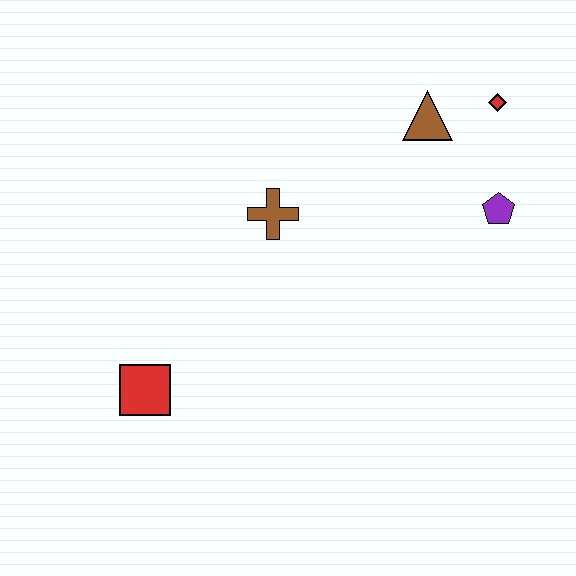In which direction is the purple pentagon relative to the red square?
The purple pentagon is to the right of the red square.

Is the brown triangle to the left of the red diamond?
Yes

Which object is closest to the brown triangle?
The red diamond is closest to the brown triangle.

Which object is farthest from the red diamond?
The red square is farthest from the red diamond.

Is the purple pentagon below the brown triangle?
Yes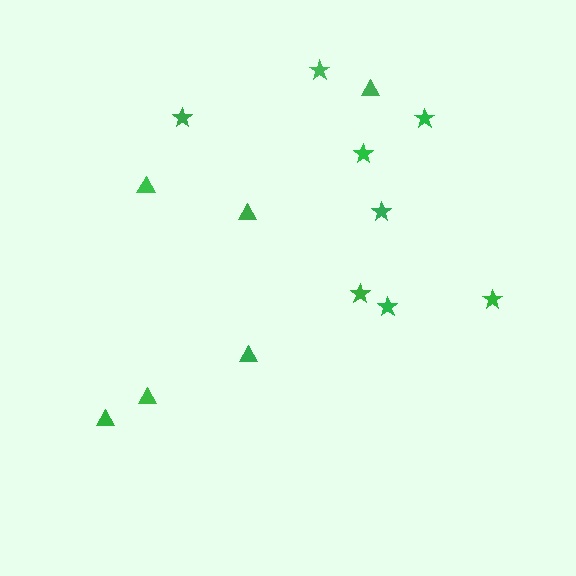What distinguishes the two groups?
There are 2 groups: one group of stars (8) and one group of triangles (6).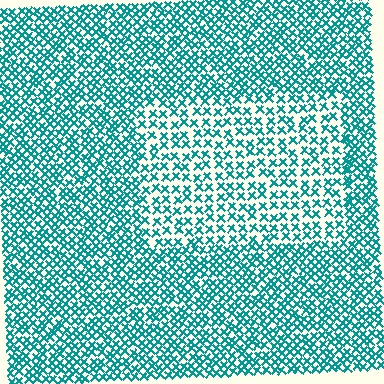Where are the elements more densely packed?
The elements are more densely packed outside the rectangle boundary.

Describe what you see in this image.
The image contains small teal elements arranged at two different densities. A rectangle-shaped region is visible where the elements are less densely packed than the surrounding area.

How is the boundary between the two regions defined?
The boundary is defined by a change in element density (approximately 1.7x ratio). All elements are the same color, size, and shape.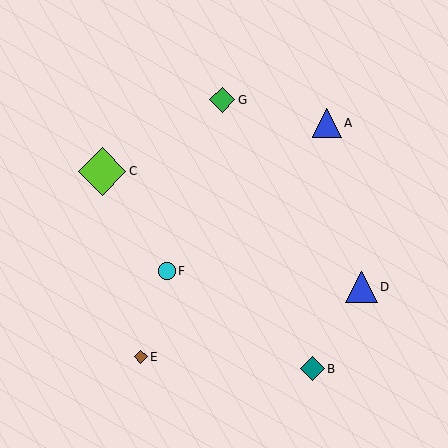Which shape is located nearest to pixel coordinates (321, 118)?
The blue triangle (labeled A) at (327, 123) is nearest to that location.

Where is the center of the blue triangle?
The center of the blue triangle is at (361, 287).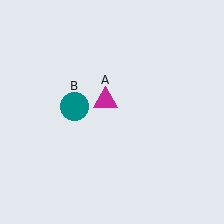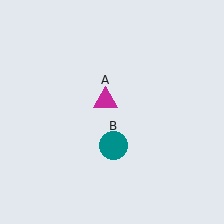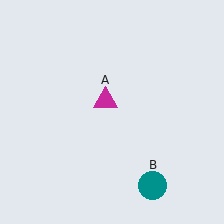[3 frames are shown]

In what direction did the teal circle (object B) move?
The teal circle (object B) moved down and to the right.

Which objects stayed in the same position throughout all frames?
Magenta triangle (object A) remained stationary.